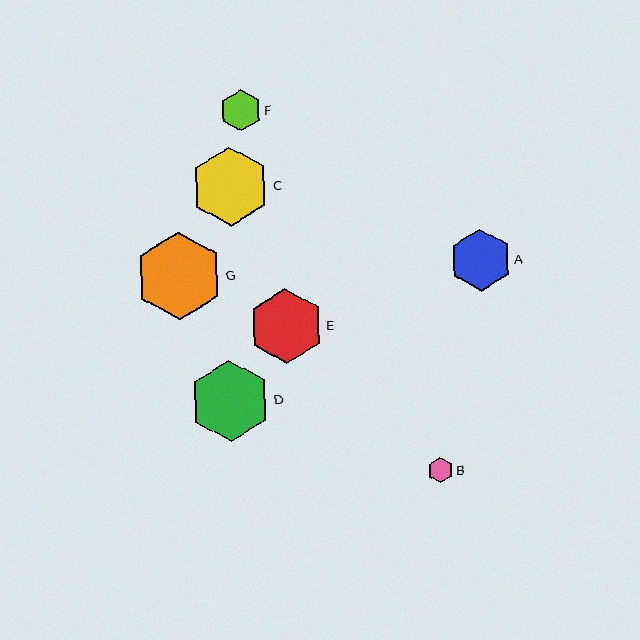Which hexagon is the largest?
Hexagon G is the largest with a size of approximately 88 pixels.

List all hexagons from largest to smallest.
From largest to smallest: G, D, C, E, A, F, B.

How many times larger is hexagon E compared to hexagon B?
Hexagon E is approximately 2.9 times the size of hexagon B.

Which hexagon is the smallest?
Hexagon B is the smallest with a size of approximately 26 pixels.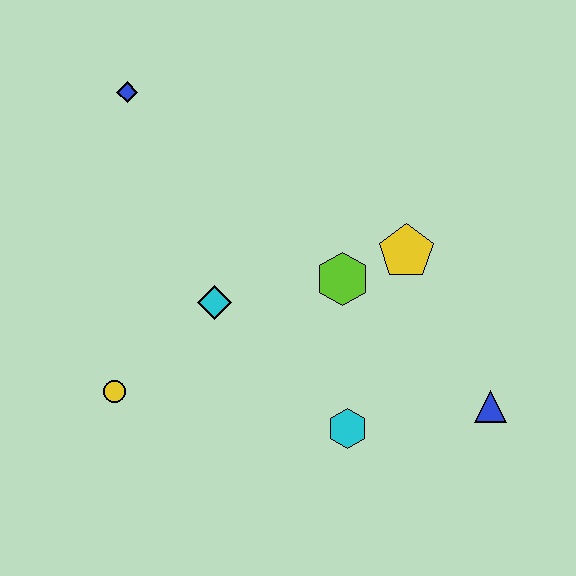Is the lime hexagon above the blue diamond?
No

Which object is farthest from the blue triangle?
The blue diamond is farthest from the blue triangle.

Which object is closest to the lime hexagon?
The yellow pentagon is closest to the lime hexagon.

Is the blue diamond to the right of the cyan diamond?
No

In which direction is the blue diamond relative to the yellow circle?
The blue diamond is above the yellow circle.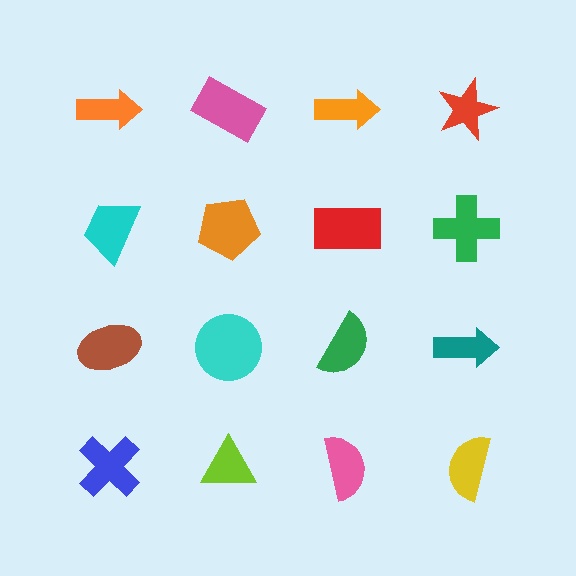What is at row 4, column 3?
A pink semicircle.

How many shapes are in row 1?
4 shapes.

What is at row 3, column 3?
A green semicircle.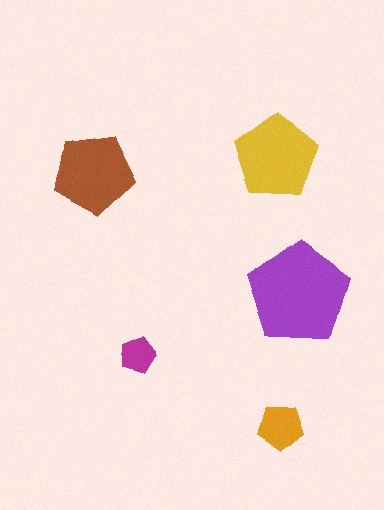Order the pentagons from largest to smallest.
the purple one, the yellow one, the brown one, the orange one, the magenta one.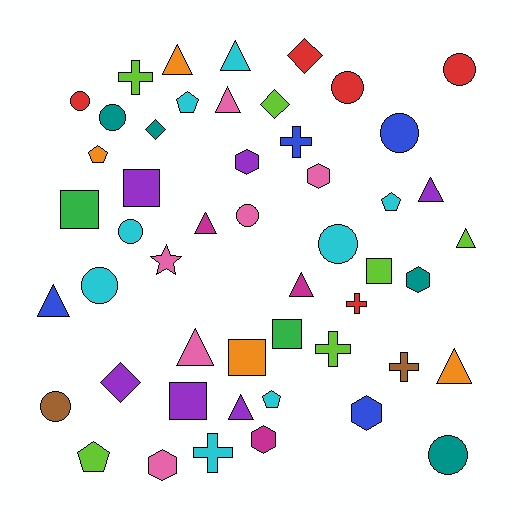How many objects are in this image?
There are 50 objects.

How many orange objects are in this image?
There are 4 orange objects.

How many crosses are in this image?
There are 6 crosses.